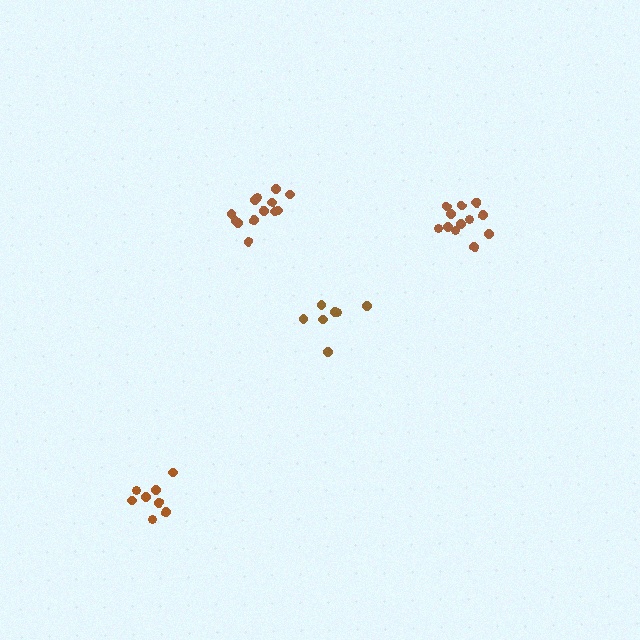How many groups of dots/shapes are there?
There are 4 groups.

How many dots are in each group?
Group 1: 7 dots, Group 2: 13 dots, Group 3: 13 dots, Group 4: 8 dots (41 total).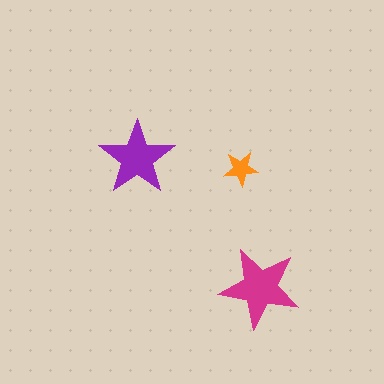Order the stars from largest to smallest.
the magenta one, the purple one, the orange one.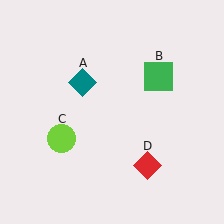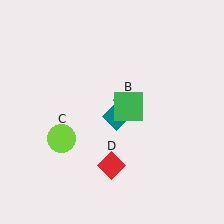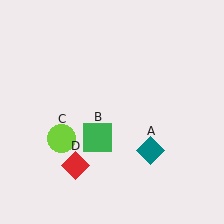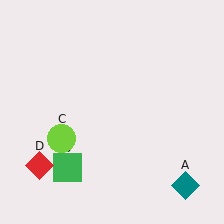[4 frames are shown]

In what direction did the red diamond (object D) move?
The red diamond (object D) moved left.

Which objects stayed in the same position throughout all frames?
Lime circle (object C) remained stationary.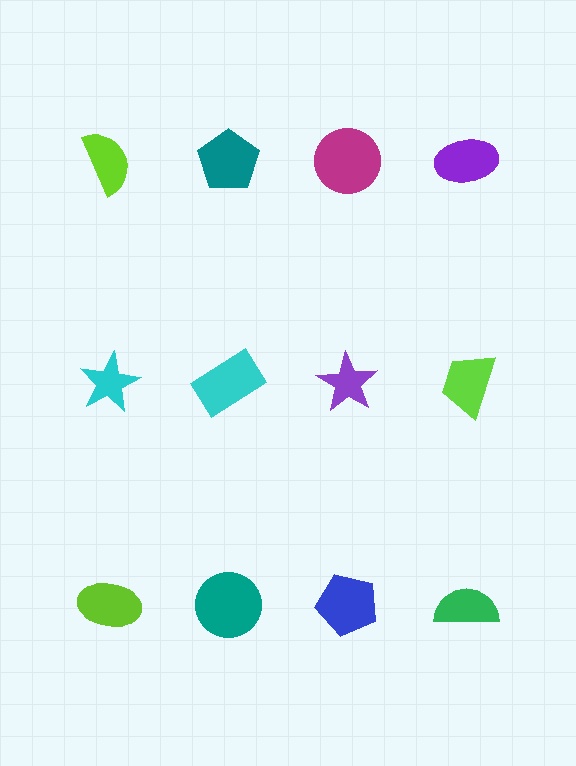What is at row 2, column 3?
A purple star.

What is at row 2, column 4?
A lime trapezoid.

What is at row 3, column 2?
A teal circle.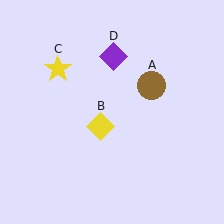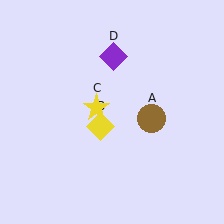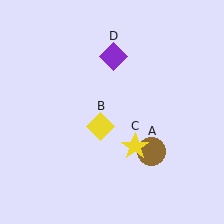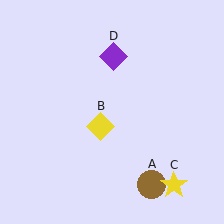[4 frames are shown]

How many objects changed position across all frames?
2 objects changed position: brown circle (object A), yellow star (object C).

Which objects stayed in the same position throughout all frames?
Yellow diamond (object B) and purple diamond (object D) remained stationary.